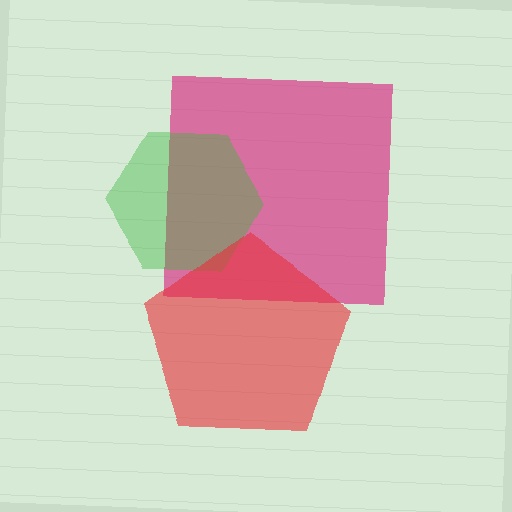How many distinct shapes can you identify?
There are 3 distinct shapes: a magenta square, a green hexagon, a red pentagon.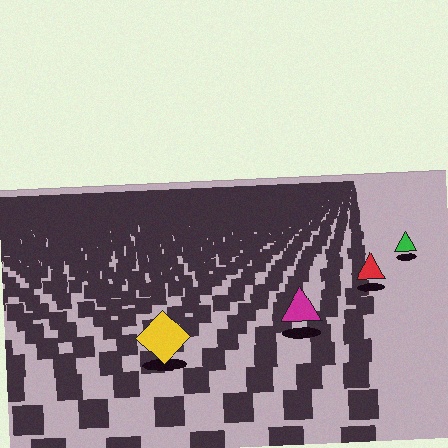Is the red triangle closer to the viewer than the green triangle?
Yes. The red triangle is closer — you can tell from the texture gradient: the ground texture is coarser near it.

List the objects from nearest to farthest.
From nearest to farthest: the yellow diamond, the magenta triangle, the red triangle, the green triangle.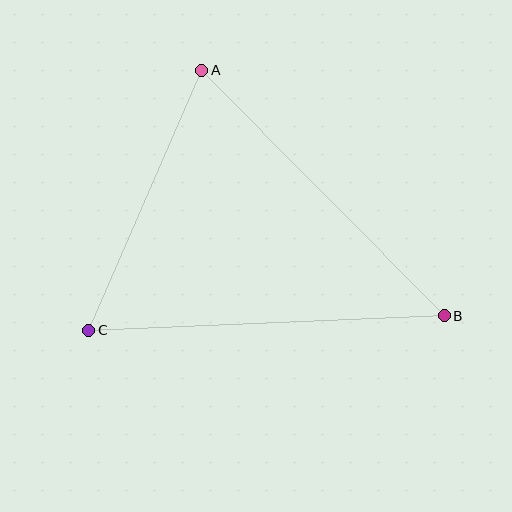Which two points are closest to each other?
Points A and C are closest to each other.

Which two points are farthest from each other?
Points B and C are farthest from each other.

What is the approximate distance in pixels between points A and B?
The distance between A and B is approximately 345 pixels.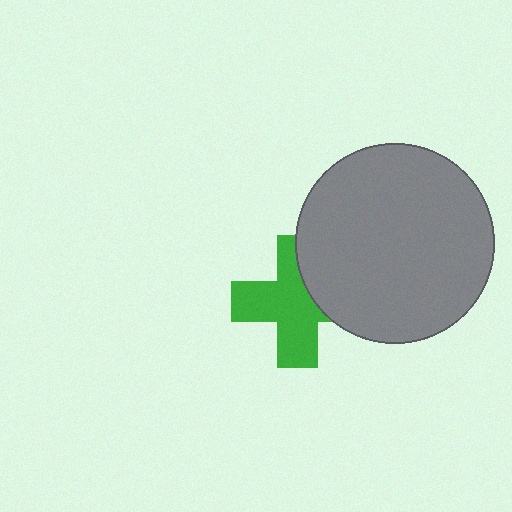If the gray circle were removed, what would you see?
You would see the complete green cross.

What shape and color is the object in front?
The object in front is a gray circle.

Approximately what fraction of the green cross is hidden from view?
Roughly 32% of the green cross is hidden behind the gray circle.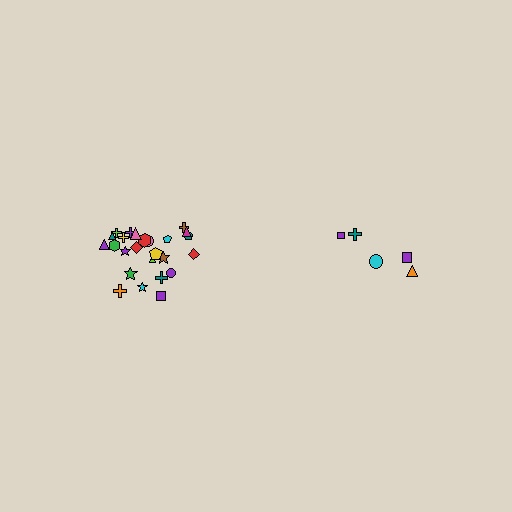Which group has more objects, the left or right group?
The left group.